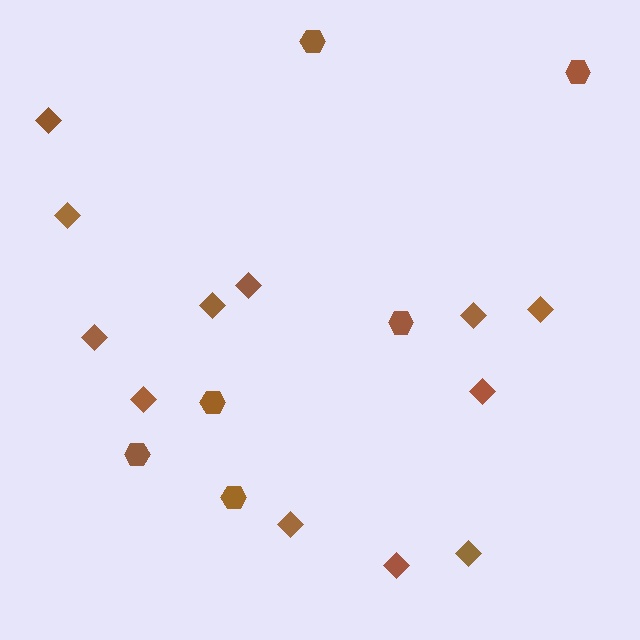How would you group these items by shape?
There are 2 groups: one group of hexagons (6) and one group of diamonds (12).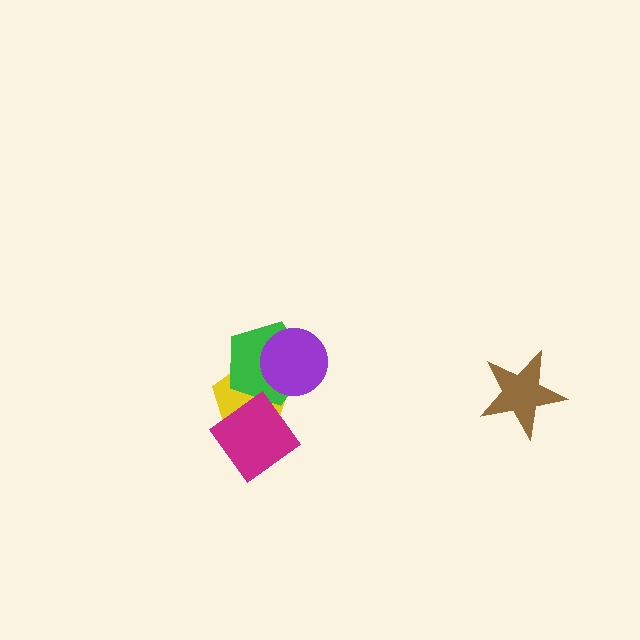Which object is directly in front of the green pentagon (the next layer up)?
The purple circle is directly in front of the green pentagon.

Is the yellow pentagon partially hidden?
Yes, it is partially covered by another shape.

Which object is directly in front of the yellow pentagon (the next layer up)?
The green pentagon is directly in front of the yellow pentagon.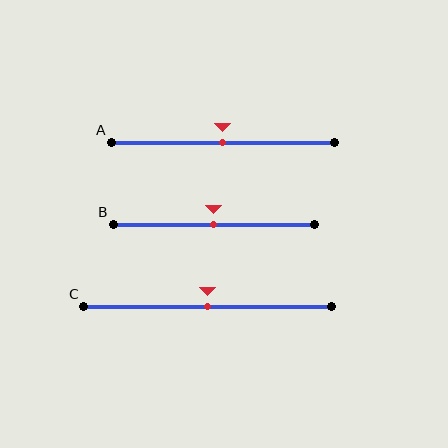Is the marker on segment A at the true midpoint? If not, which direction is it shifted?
Yes, the marker on segment A is at the true midpoint.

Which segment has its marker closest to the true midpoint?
Segment A has its marker closest to the true midpoint.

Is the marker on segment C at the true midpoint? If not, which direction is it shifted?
Yes, the marker on segment C is at the true midpoint.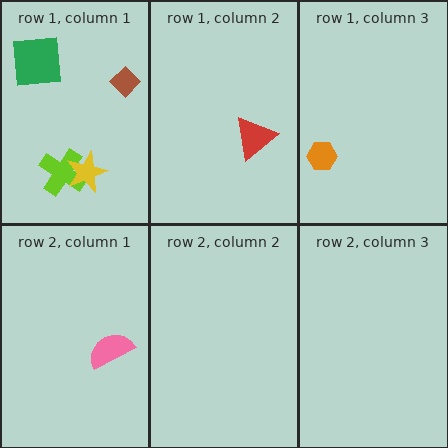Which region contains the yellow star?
The row 1, column 1 region.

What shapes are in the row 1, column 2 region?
The red triangle.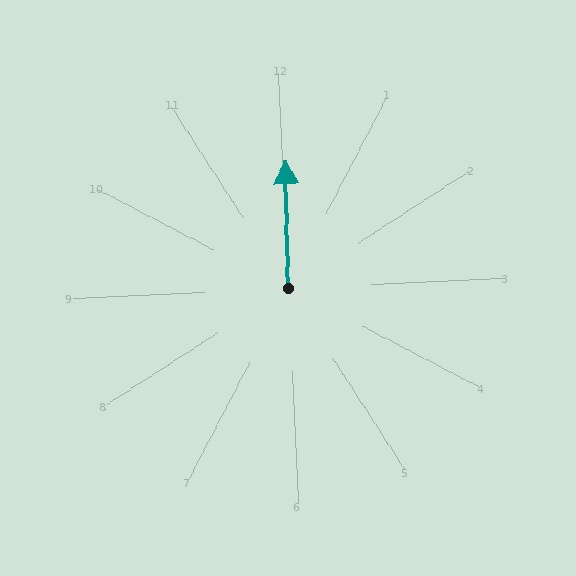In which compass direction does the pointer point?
North.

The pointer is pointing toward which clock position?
Roughly 12 o'clock.